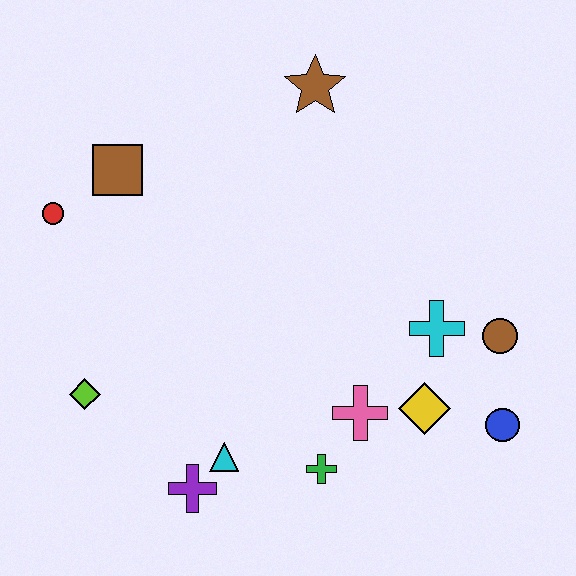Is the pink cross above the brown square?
No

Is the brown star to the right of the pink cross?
No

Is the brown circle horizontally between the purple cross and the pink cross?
No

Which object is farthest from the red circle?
The blue circle is farthest from the red circle.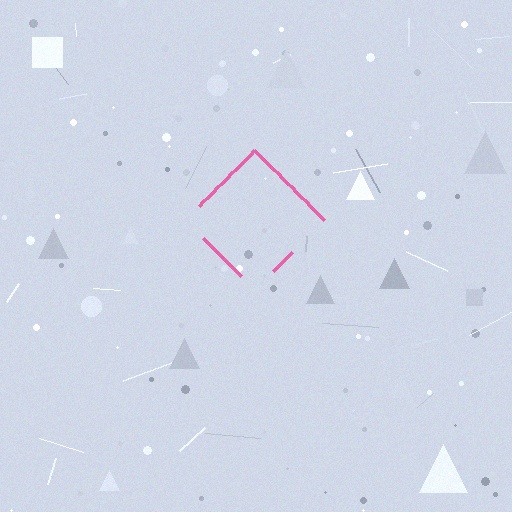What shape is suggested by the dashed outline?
The dashed outline suggests a diamond.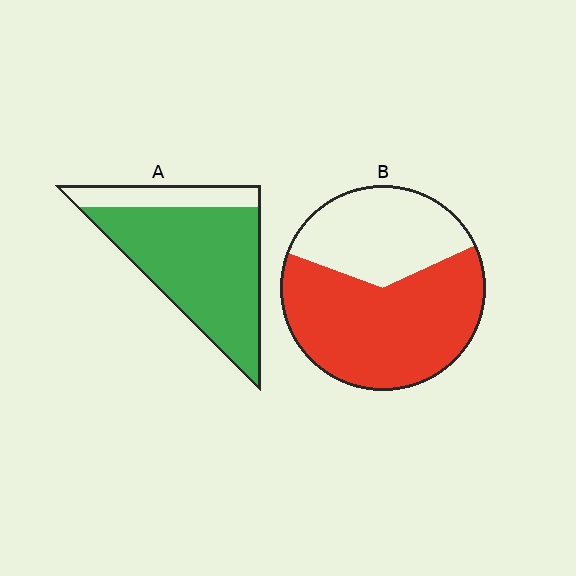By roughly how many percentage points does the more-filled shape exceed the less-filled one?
By roughly 15 percentage points (A over B).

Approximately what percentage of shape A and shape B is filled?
A is approximately 80% and B is approximately 65%.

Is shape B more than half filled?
Yes.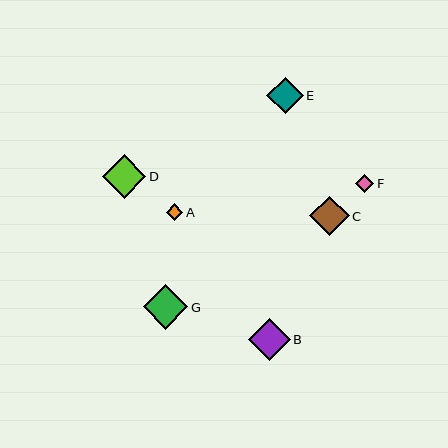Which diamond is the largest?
Diamond G is the largest with a size of approximately 44 pixels.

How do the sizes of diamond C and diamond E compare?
Diamond C and diamond E are approximately the same size.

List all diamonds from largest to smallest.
From largest to smallest: G, D, B, C, E, F, A.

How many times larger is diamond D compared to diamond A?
Diamond D is approximately 2.6 times the size of diamond A.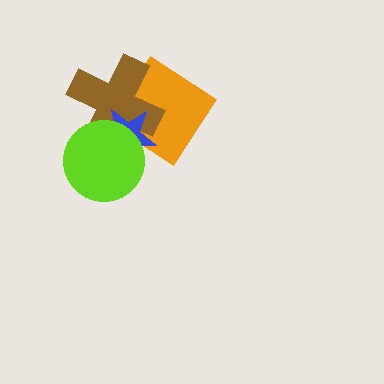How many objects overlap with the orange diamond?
2 objects overlap with the orange diamond.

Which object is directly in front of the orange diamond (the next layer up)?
The brown cross is directly in front of the orange diamond.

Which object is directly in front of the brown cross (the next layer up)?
The blue star is directly in front of the brown cross.